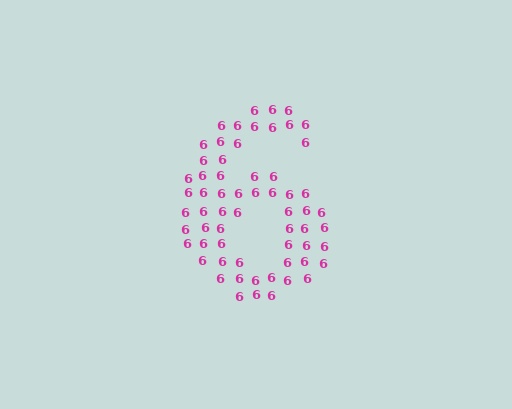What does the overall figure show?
The overall figure shows the digit 6.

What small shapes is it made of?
It is made of small digit 6's.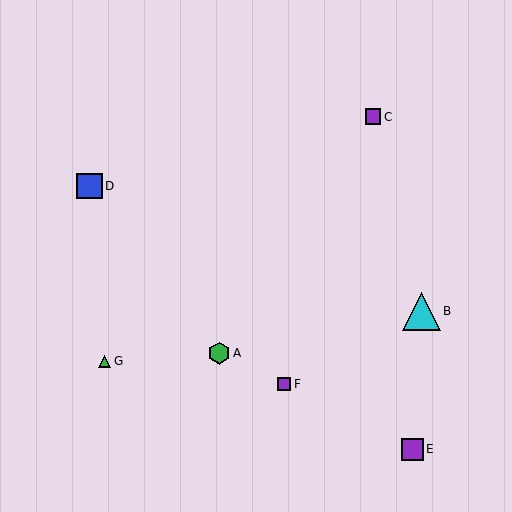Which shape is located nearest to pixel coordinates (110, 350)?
The green triangle (labeled G) at (104, 361) is nearest to that location.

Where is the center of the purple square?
The center of the purple square is at (412, 449).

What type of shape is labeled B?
Shape B is a cyan triangle.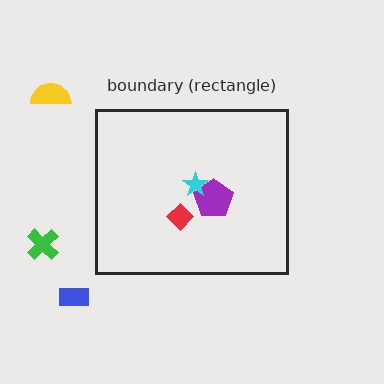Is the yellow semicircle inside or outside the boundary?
Outside.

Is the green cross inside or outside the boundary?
Outside.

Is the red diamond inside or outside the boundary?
Inside.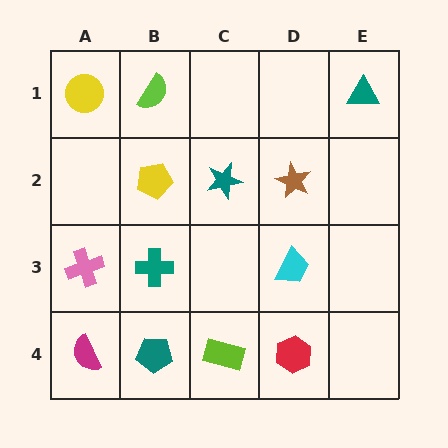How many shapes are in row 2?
3 shapes.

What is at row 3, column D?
A cyan trapezoid.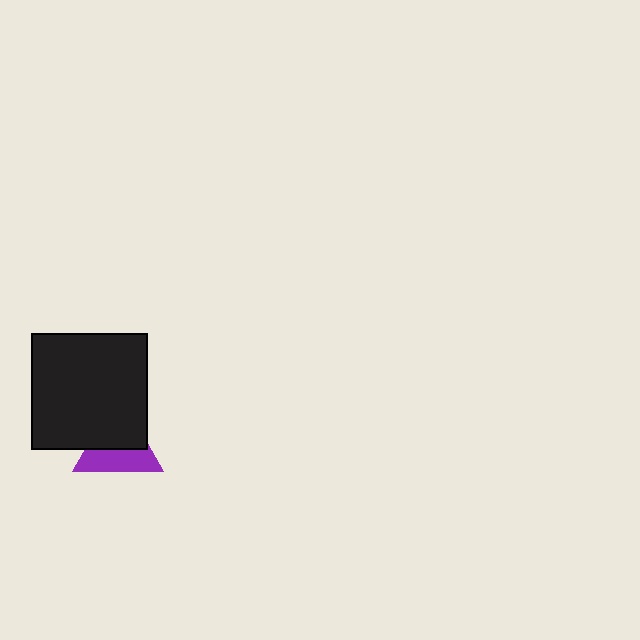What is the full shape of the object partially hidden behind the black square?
The partially hidden object is a purple triangle.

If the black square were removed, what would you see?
You would see the complete purple triangle.